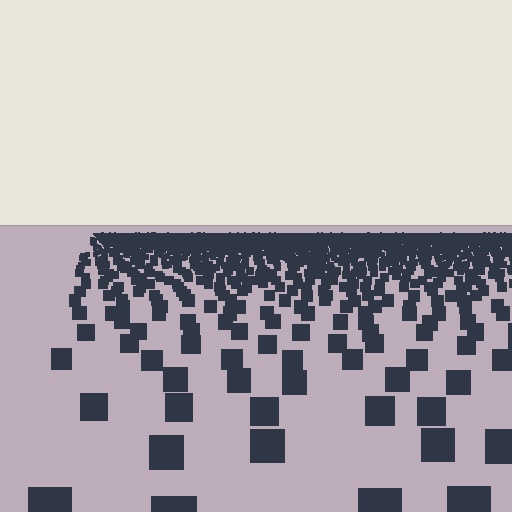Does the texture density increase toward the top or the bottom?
Density increases toward the top.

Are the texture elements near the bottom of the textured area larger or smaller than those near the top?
Larger. Near the bottom, elements are closer to the viewer and appear at a bigger on-screen size.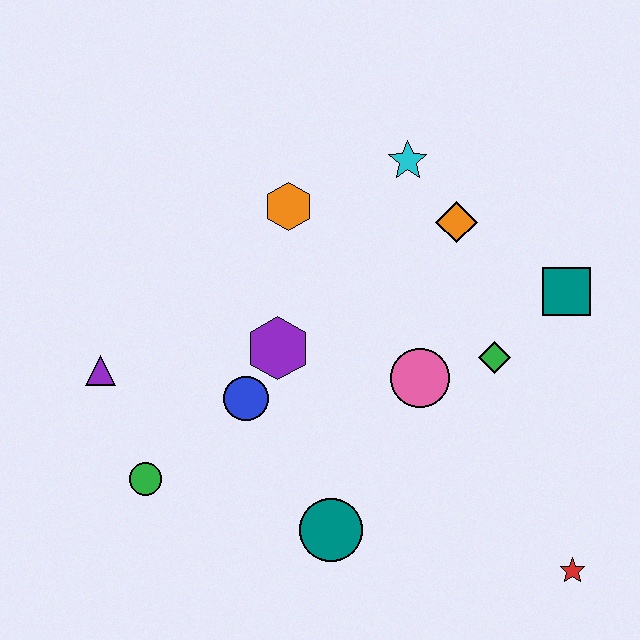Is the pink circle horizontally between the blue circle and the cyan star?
No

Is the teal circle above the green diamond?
No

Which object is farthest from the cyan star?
The red star is farthest from the cyan star.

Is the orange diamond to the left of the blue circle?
No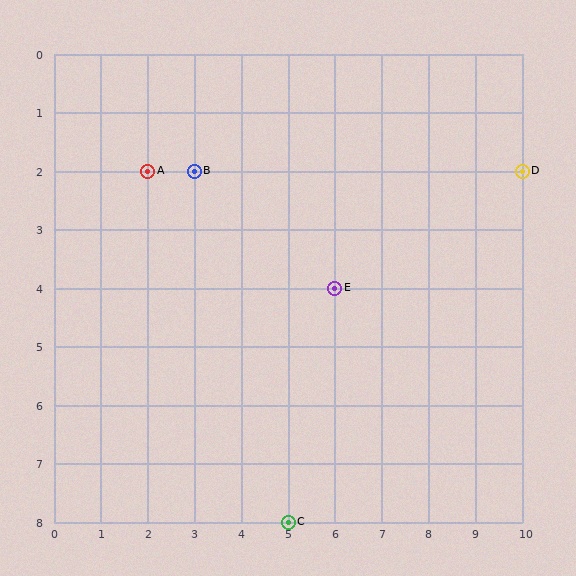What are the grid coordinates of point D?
Point D is at grid coordinates (10, 2).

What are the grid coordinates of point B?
Point B is at grid coordinates (3, 2).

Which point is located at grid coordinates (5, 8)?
Point C is at (5, 8).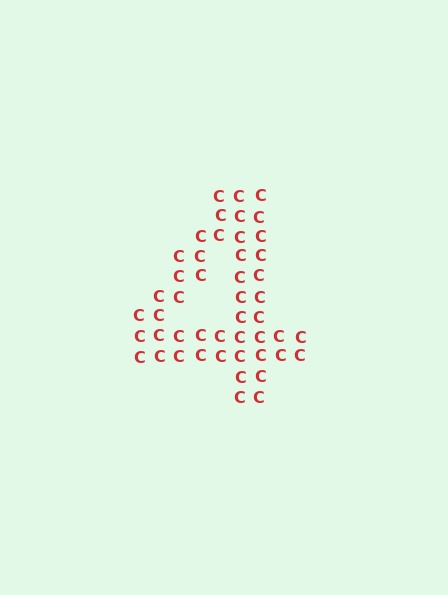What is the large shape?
The large shape is the digit 4.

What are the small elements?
The small elements are letter C's.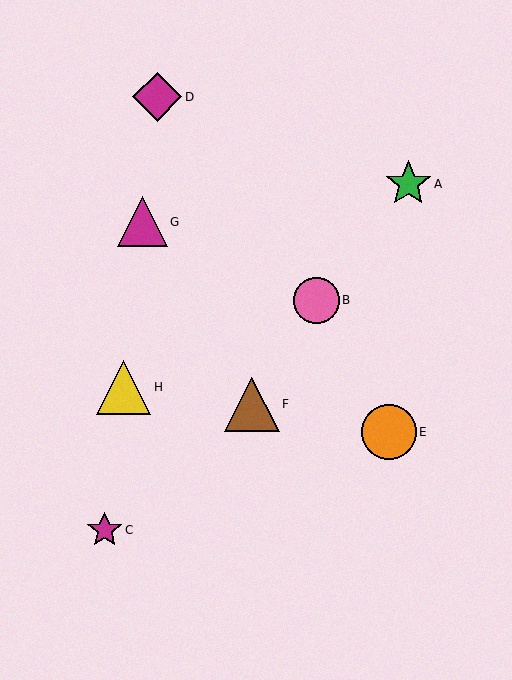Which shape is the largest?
The brown triangle (labeled F) is the largest.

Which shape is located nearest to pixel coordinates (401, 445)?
The orange circle (labeled E) at (389, 432) is nearest to that location.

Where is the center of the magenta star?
The center of the magenta star is at (105, 530).